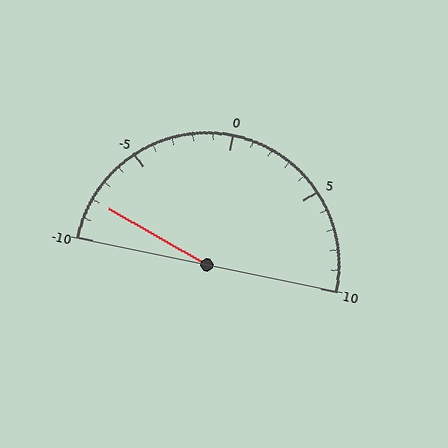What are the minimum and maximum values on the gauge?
The gauge ranges from -10 to 10.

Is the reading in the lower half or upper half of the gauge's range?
The reading is in the lower half of the range (-10 to 10).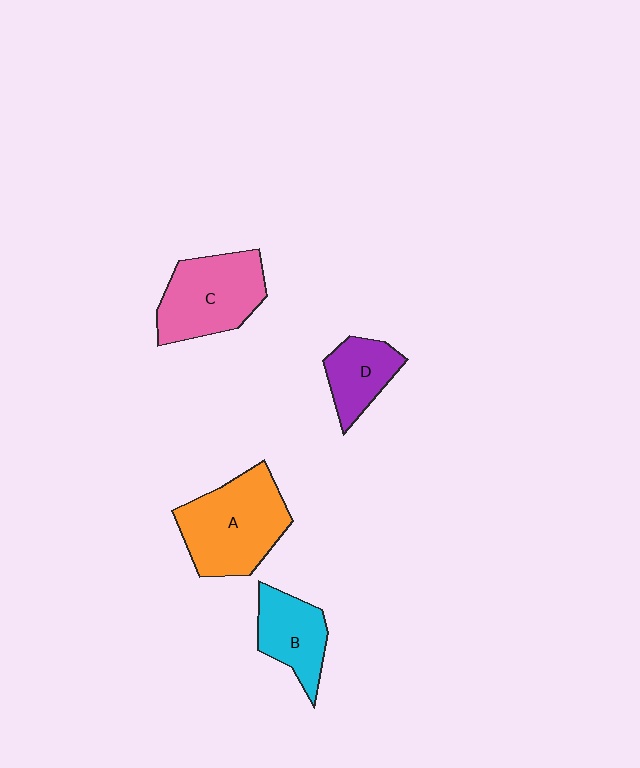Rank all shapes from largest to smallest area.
From largest to smallest: A (orange), C (pink), B (cyan), D (purple).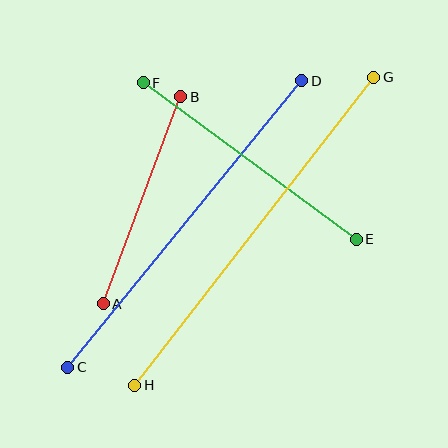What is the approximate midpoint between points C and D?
The midpoint is at approximately (185, 224) pixels.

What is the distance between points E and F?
The distance is approximately 264 pixels.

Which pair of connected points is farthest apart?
Points G and H are farthest apart.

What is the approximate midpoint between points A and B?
The midpoint is at approximately (142, 200) pixels.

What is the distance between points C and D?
The distance is approximately 370 pixels.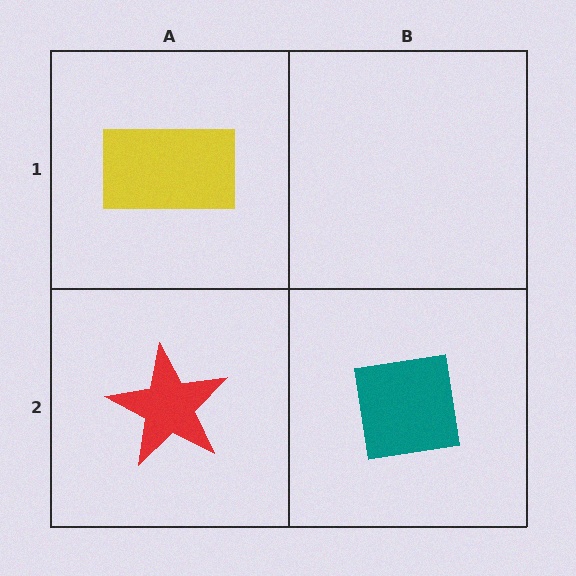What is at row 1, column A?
A yellow rectangle.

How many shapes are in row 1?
1 shape.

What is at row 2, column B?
A teal square.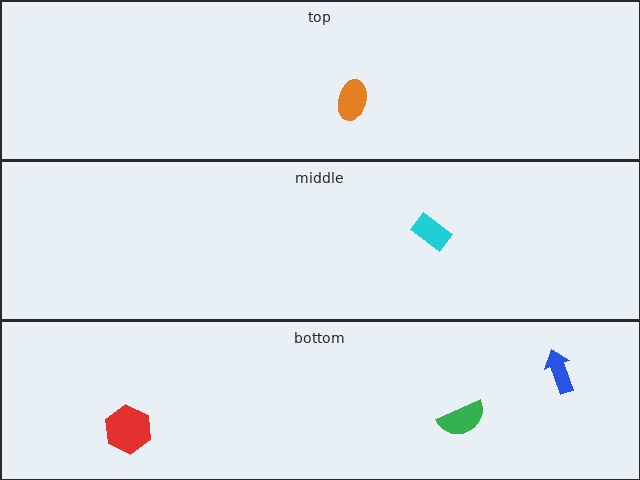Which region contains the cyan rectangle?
The middle region.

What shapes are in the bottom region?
The red hexagon, the blue arrow, the green semicircle.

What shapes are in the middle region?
The cyan rectangle.